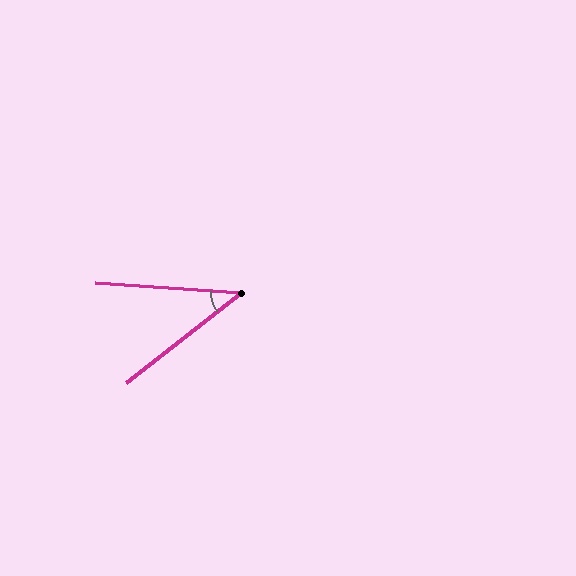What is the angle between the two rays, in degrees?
Approximately 42 degrees.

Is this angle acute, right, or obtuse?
It is acute.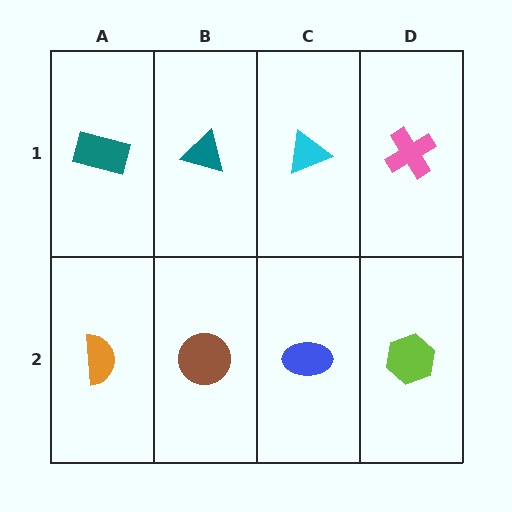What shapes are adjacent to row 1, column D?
A lime hexagon (row 2, column D), a cyan triangle (row 1, column C).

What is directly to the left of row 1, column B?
A teal rectangle.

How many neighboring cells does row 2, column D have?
2.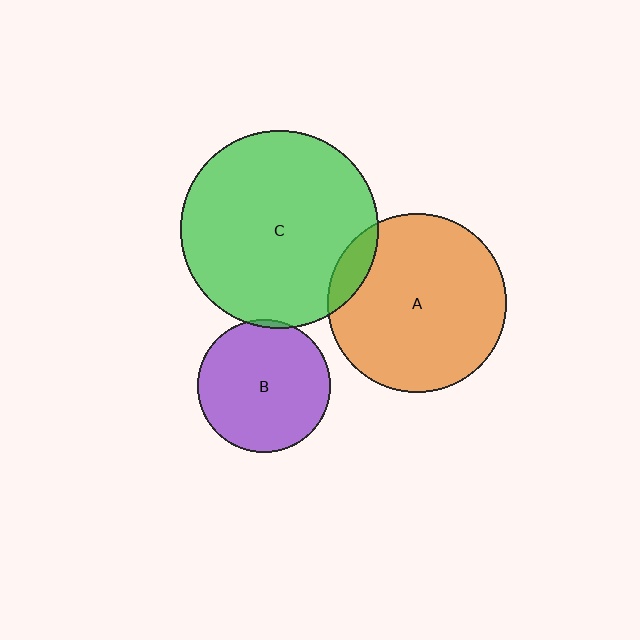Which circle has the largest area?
Circle C (green).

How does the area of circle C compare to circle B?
Approximately 2.2 times.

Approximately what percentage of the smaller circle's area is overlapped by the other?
Approximately 10%.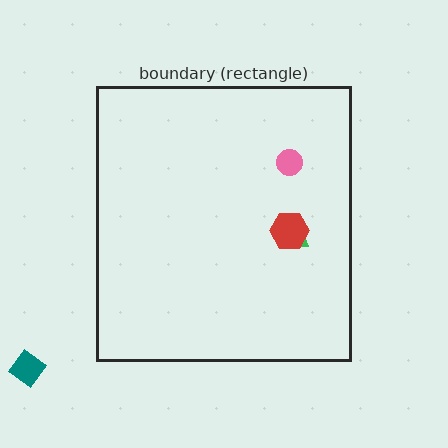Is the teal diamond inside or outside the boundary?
Outside.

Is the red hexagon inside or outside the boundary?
Inside.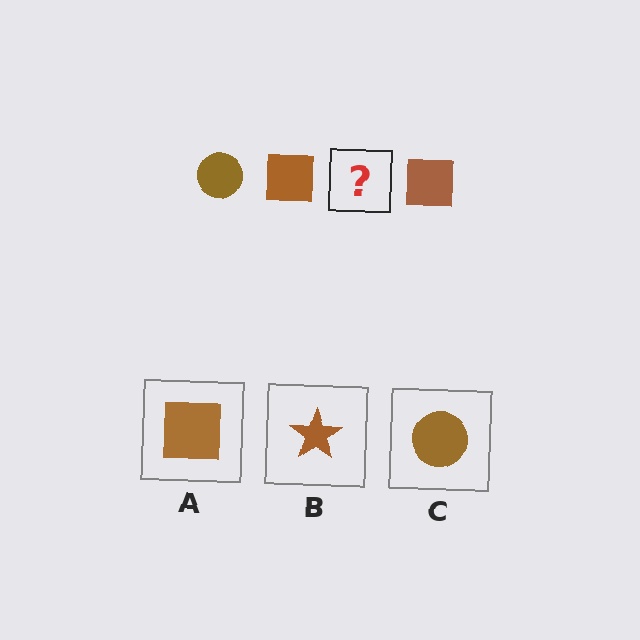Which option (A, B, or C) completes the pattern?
C.